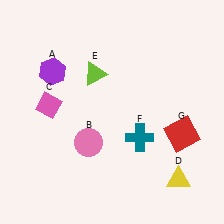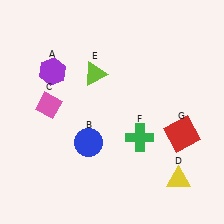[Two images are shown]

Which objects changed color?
B changed from pink to blue. F changed from teal to green.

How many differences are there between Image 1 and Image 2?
There are 2 differences between the two images.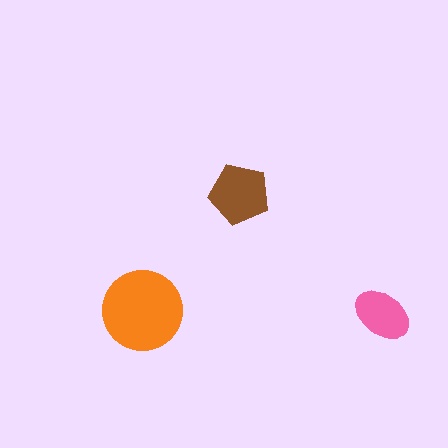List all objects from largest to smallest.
The orange circle, the brown pentagon, the pink ellipse.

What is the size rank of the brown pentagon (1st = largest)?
2nd.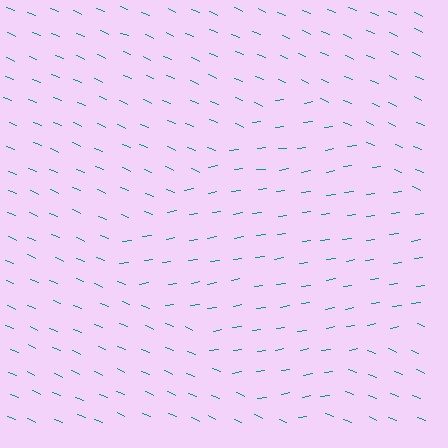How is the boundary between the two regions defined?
The boundary is defined purely by a change in line orientation (approximately 32 degrees difference). All lines are the same color and thickness.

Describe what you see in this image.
The image is filled with small teal line segments. A diamond region in the image has lines oriented differently from the surrounding lines, creating a visible texture boundary.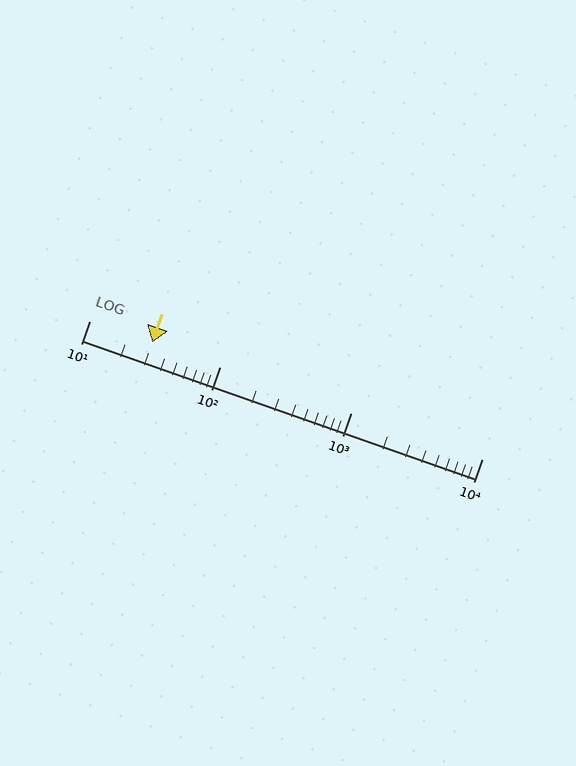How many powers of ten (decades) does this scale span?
The scale spans 3 decades, from 10 to 10000.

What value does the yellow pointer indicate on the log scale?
The pointer indicates approximately 30.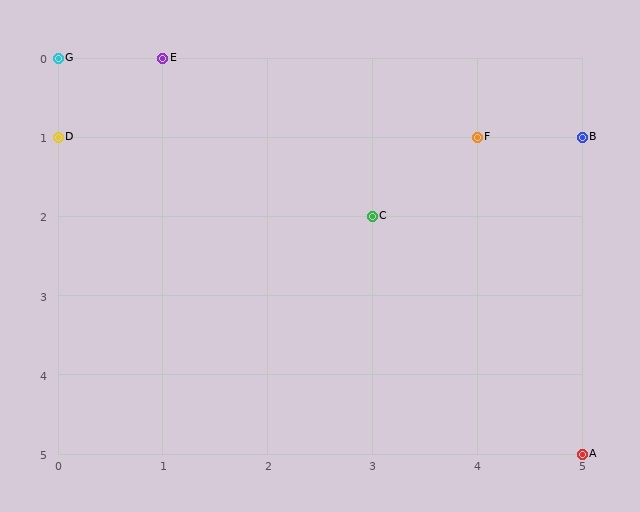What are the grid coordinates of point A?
Point A is at grid coordinates (5, 5).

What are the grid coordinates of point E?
Point E is at grid coordinates (1, 0).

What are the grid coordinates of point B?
Point B is at grid coordinates (5, 1).